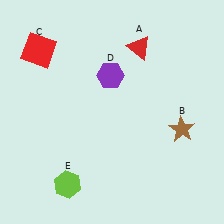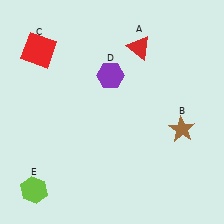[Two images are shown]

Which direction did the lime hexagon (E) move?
The lime hexagon (E) moved left.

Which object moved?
The lime hexagon (E) moved left.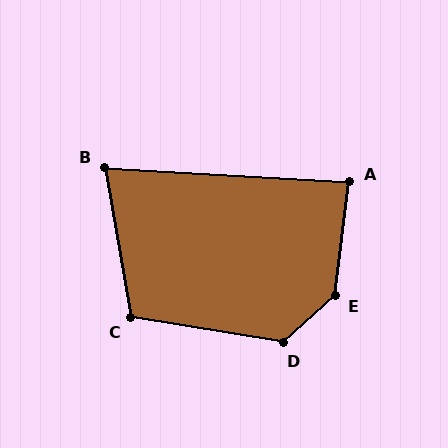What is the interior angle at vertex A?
Approximately 86 degrees (approximately right).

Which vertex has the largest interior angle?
E, at approximately 139 degrees.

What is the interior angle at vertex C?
Approximately 109 degrees (obtuse).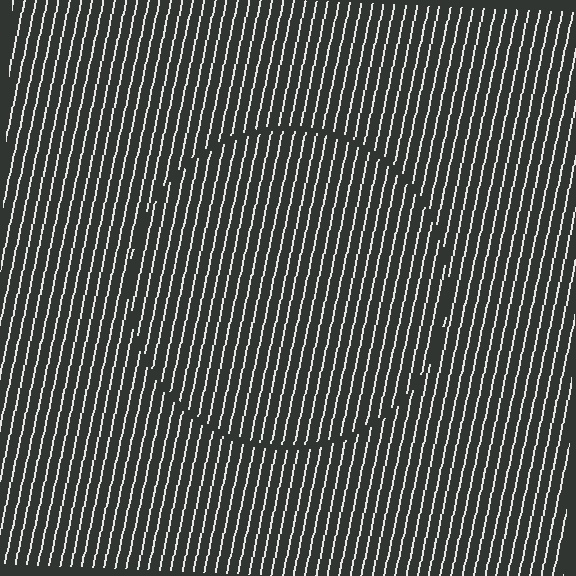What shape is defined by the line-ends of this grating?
An illusory circle. The interior of the shape contains the same grating, shifted by half a period — the contour is defined by the phase discontinuity where line-ends from the inner and outer gratings abut.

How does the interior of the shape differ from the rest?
The interior of the shape contains the same grating, shifted by half a period — the contour is defined by the phase discontinuity where line-ends from the inner and outer gratings abut.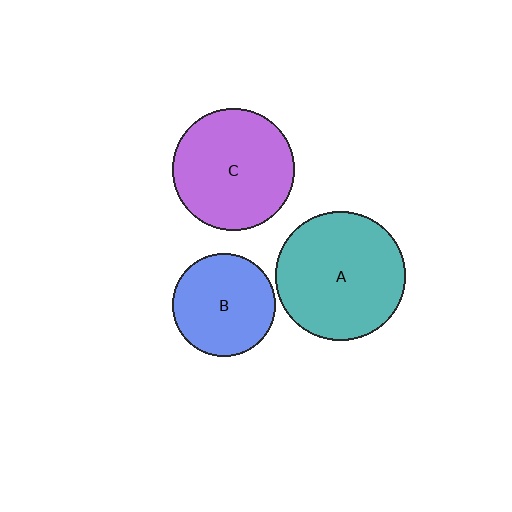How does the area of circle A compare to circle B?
Approximately 1.6 times.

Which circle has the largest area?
Circle A (teal).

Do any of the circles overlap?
No, none of the circles overlap.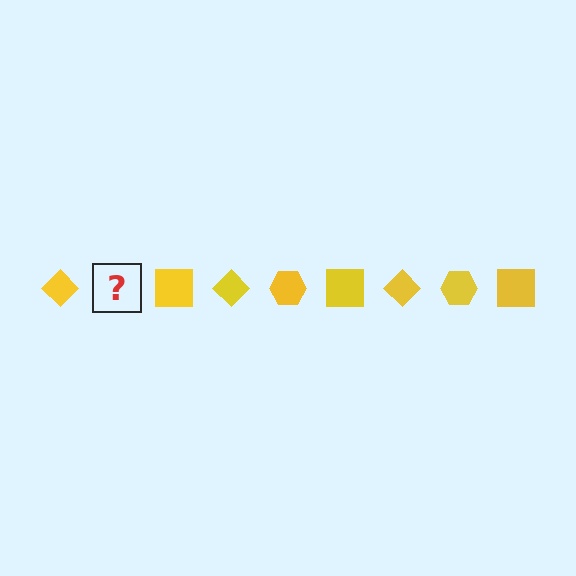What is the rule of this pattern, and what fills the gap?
The rule is that the pattern cycles through diamond, hexagon, square shapes in yellow. The gap should be filled with a yellow hexagon.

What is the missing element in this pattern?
The missing element is a yellow hexagon.